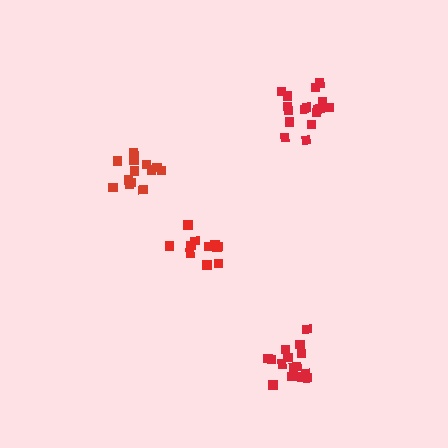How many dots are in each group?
Group 1: 16 dots, Group 2: 14 dots, Group 3: 11 dots, Group 4: 17 dots (58 total).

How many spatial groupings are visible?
There are 4 spatial groupings.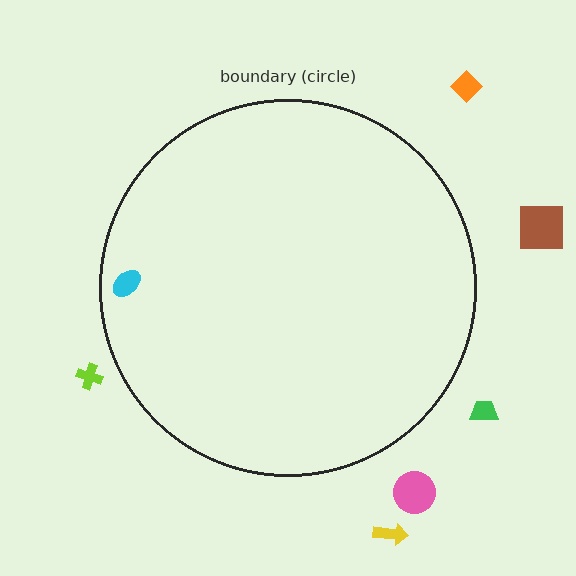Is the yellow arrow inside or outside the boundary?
Outside.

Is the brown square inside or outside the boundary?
Outside.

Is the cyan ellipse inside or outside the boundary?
Inside.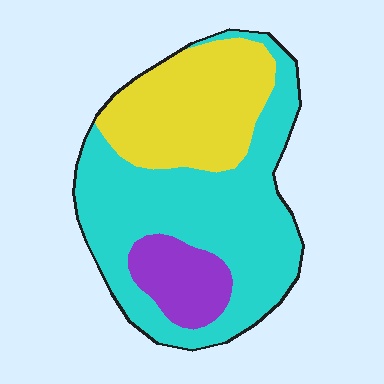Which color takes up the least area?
Purple, at roughly 10%.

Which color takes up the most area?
Cyan, at roughly 55%.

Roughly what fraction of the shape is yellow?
Yellow covers roughly 30% of the shape.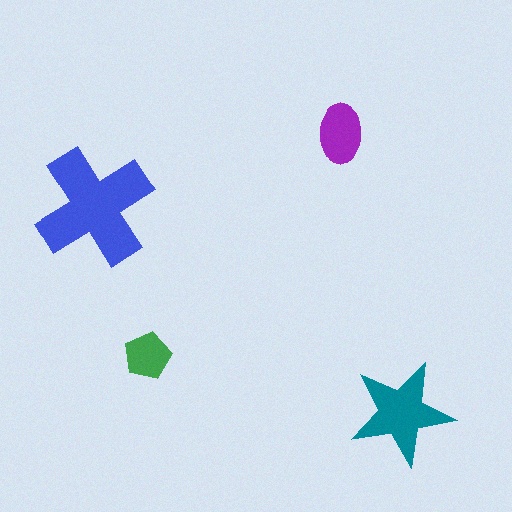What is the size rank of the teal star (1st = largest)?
2nd.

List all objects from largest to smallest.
The blue cross, the teal star, the purple ellipse, the green pentagon.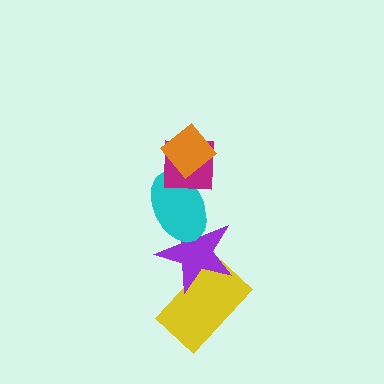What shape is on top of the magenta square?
The orange diamond is on top of the magenta square.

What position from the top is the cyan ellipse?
The cyan ellipse is 3rd from the top.